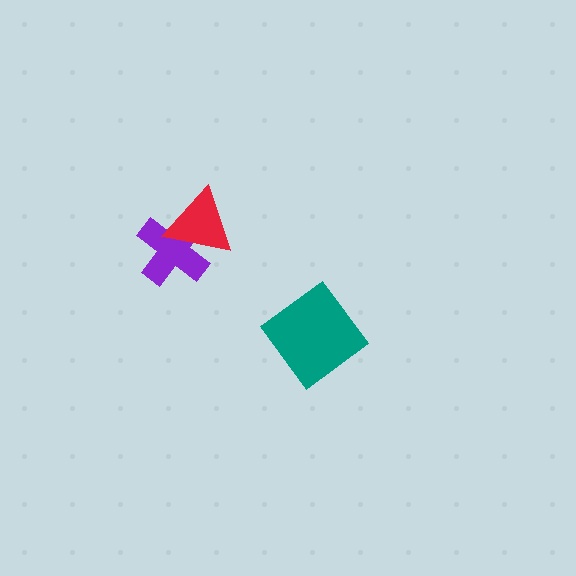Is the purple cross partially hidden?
Yes, it is partially covered by another shape.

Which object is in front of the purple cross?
The red triangle is in front of the purple cross.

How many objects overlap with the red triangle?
1 object overlaps with the red triangle.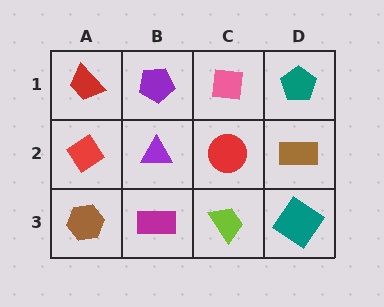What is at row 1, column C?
A pink square.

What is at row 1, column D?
A teal pentagon.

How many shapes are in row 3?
4 shapes.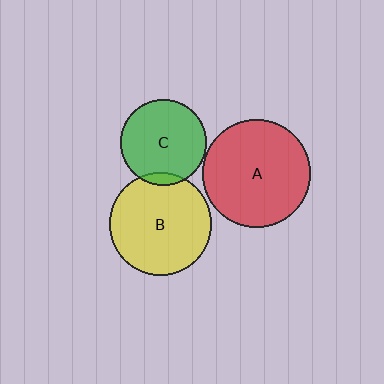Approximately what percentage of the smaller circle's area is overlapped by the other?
Approximately 5%.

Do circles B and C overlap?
Yes.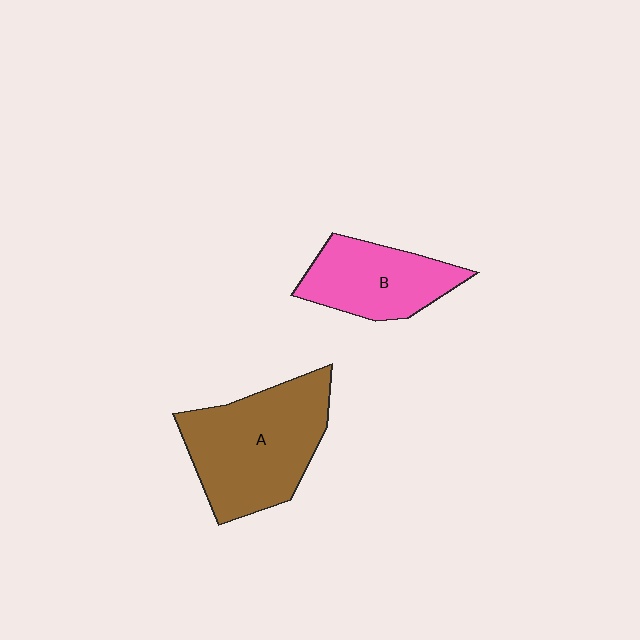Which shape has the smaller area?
Shape B (pink).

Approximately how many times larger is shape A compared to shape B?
Approximately 1.5 times.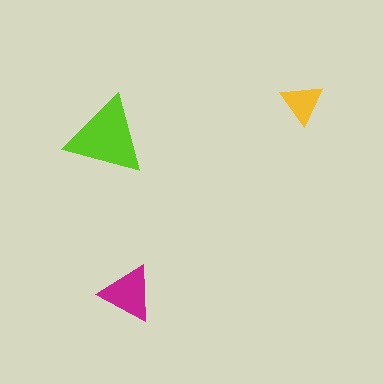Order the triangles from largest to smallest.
the lime one, the magenta one, the yellow one.